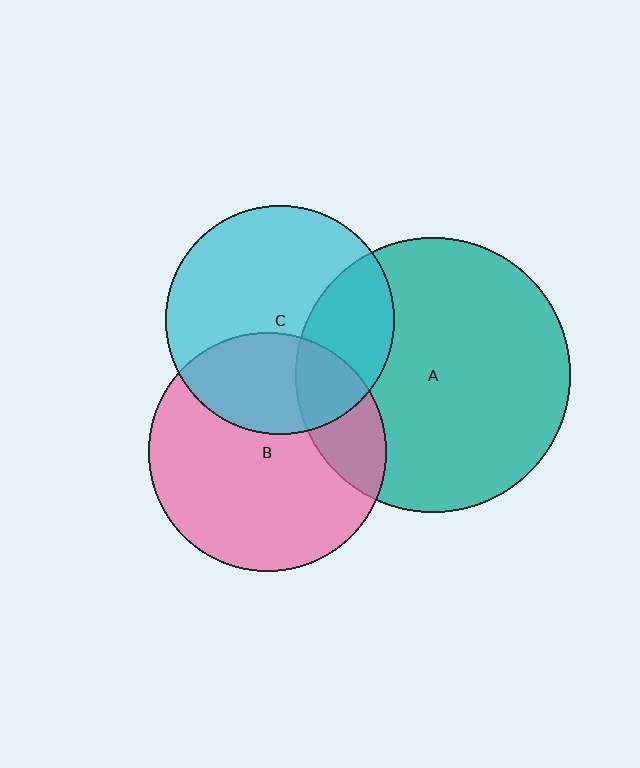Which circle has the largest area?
Circle A (teal).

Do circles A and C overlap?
Yes.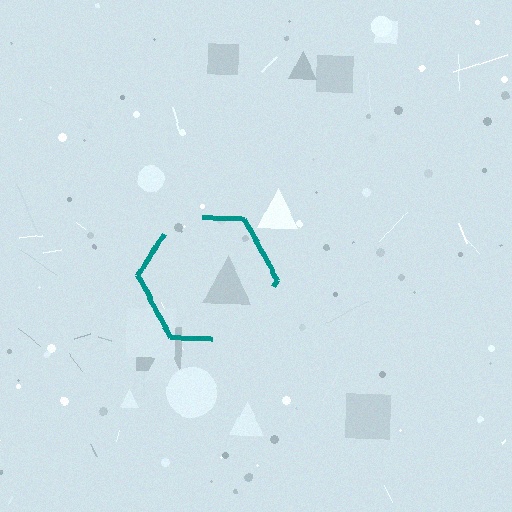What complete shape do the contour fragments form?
The contour fragments form a hexagon.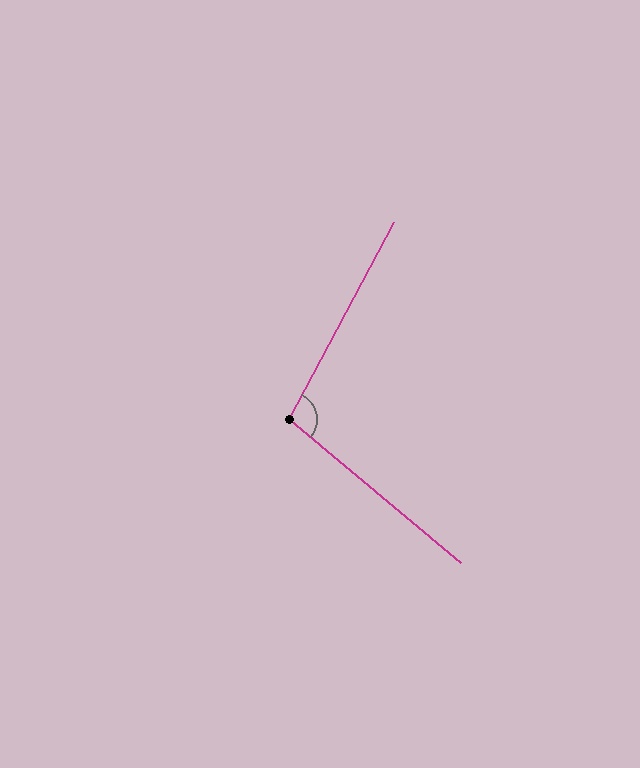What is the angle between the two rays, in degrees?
Approximately 102 degrees.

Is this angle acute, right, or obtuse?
It is obtuse.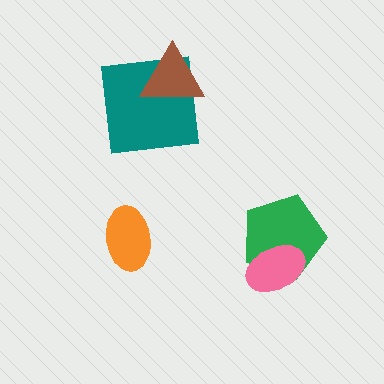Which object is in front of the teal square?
The brown triangle is in front of the teal square.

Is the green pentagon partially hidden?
Yes, it is partially covered by another shape.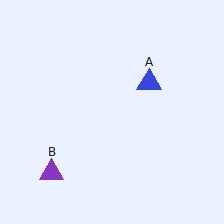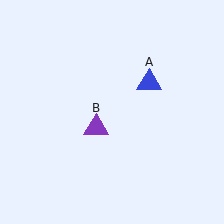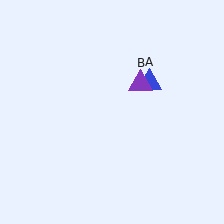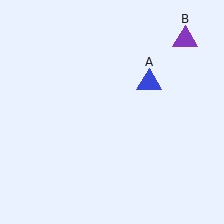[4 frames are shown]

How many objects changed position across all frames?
1 object changed position: purple triangle (object B).